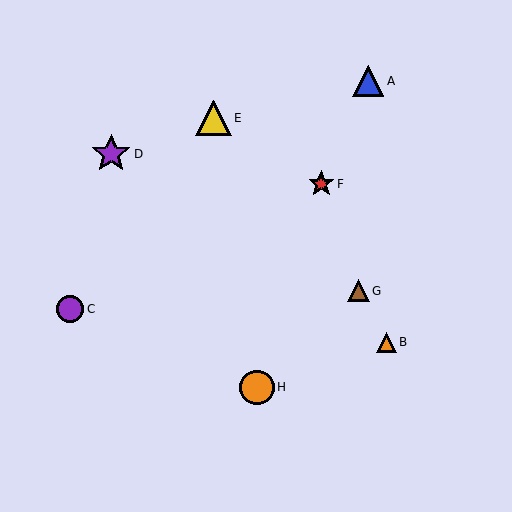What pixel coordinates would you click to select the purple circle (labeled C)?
Click at (70, 309) to select the purple circle C.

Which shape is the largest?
The purple star (labeled D) is the largest.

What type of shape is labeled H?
Shape H is an orange circle.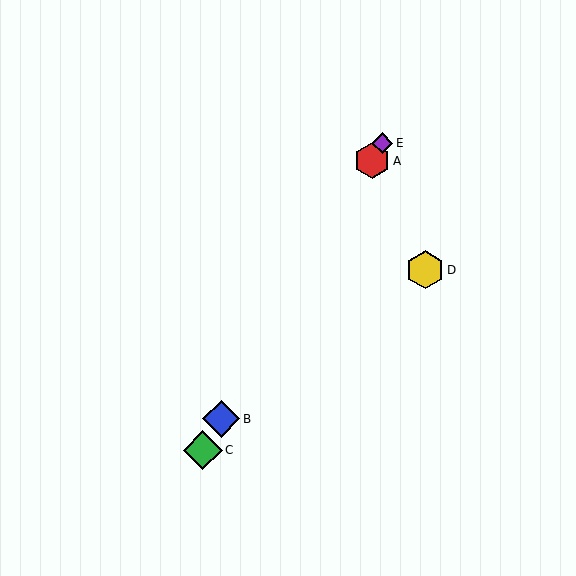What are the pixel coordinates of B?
Object B is at (221, 419).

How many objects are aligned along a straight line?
4 objects (A, B, C, E) are aligned along a straight line.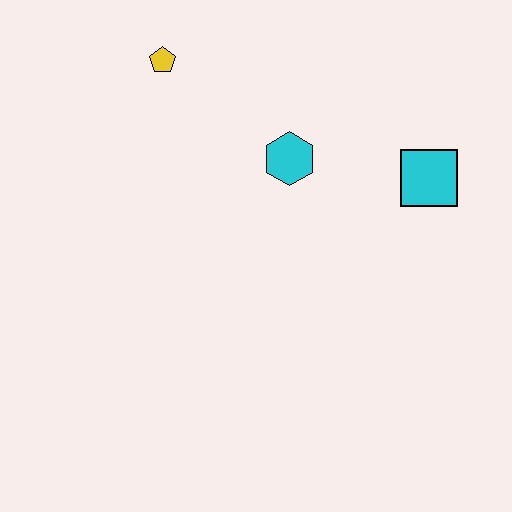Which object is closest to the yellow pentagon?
The cyan hexagon is closest to the yellow pentagon.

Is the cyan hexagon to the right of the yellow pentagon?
Yes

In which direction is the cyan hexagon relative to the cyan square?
The cyan hexagon is to the left of the cyan square.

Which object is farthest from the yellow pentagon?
The cyan square is farthest from the yellow pentagon.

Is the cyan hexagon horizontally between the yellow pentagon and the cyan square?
Yes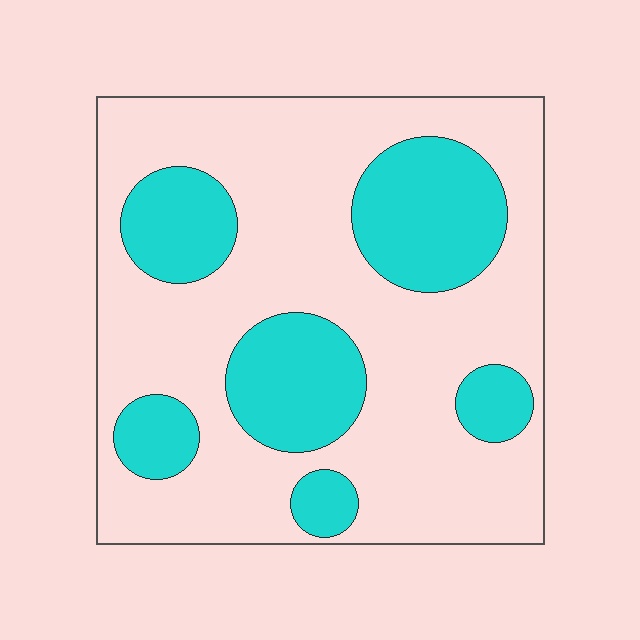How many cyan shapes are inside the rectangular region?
6.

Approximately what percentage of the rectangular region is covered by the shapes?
Approximately 30%.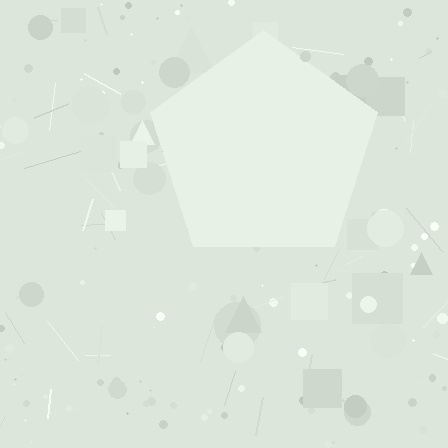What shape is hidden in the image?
A pentagon is hidden in the image.